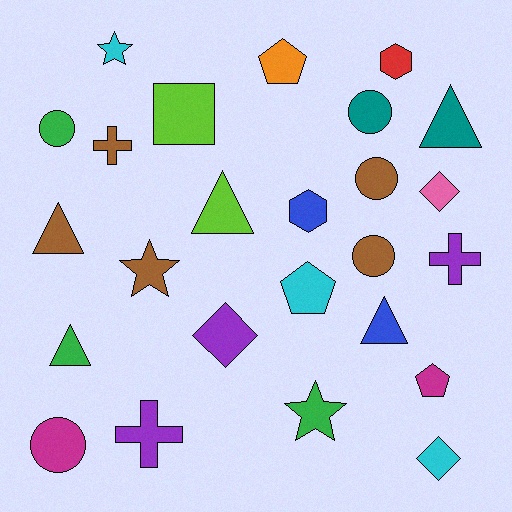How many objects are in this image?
There are 25 objects.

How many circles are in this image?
There are 5 circles.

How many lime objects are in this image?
There are 2 lime objects.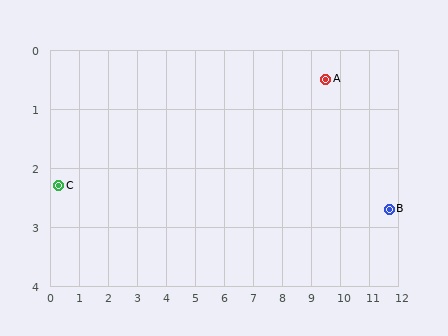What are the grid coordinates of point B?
Point B is at approximately (11.7, 2.7).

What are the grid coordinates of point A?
Point A is at approximately (9.5, 0.5).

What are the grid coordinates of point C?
Point C is at approximately (0.3, 2.3).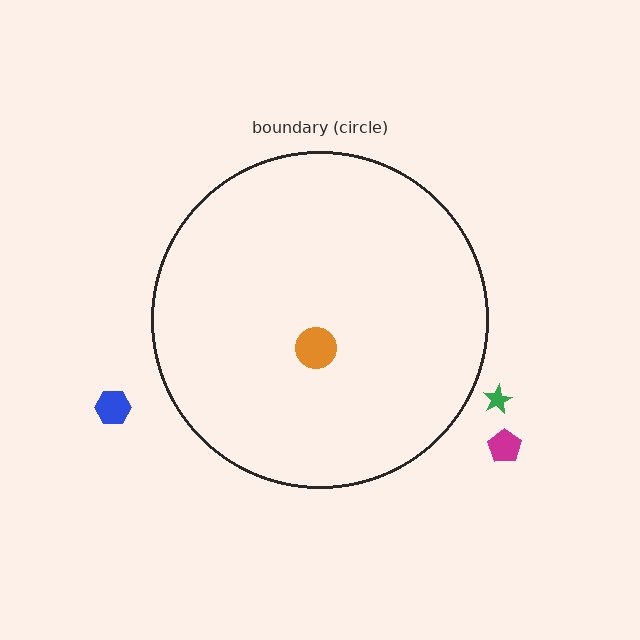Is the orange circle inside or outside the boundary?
Inside.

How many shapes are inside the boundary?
1 inside, 3 outside.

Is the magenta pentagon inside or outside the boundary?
Outside.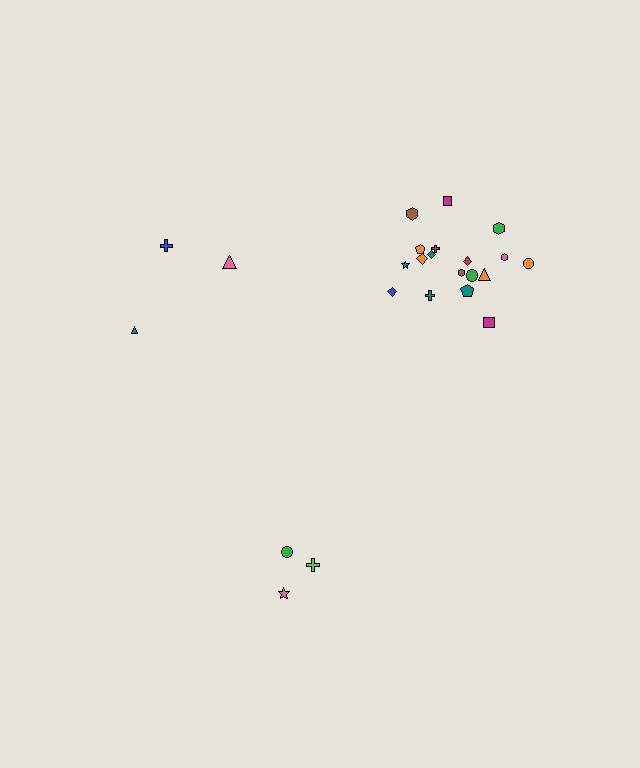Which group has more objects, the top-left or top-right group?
The top-right group.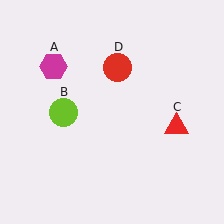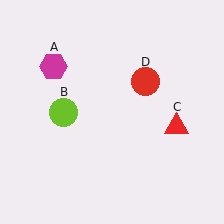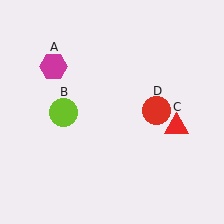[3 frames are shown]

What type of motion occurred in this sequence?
The red circle (object D) rotated clockwise around the center of the scene.